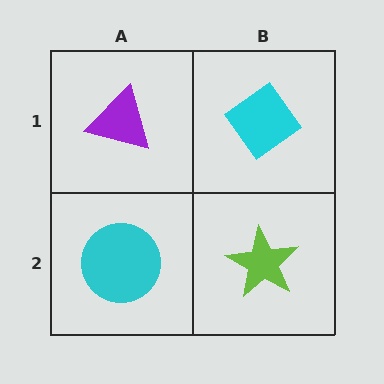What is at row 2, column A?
A cyan circle.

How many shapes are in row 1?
2 shapes.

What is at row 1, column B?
A cyan diamond.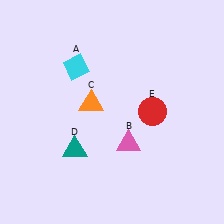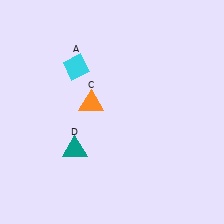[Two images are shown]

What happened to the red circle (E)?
The red circle (E) was removed in Image 2. It was in the top-right area of Image 1.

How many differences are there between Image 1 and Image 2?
There are 2 differences between the two images.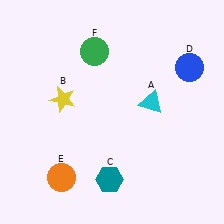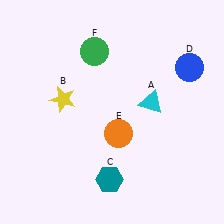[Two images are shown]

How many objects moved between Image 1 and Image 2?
1 object moved between the two images.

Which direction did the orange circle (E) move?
The orange circle (E) moved right.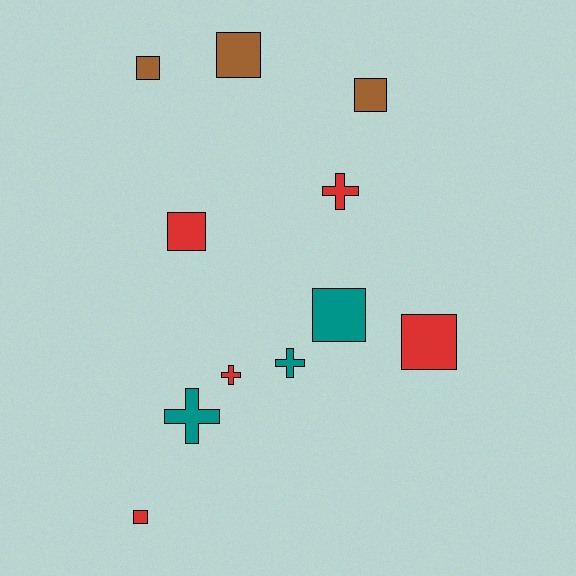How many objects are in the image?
There are 11 objects.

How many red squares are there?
There are 3 red squares.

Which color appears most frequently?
Red, with 5 objects.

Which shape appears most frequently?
Square, with 7 objects.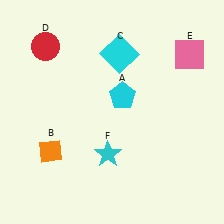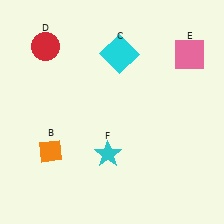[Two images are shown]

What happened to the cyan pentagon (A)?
The cyan pentagon (A) was removed in Image 2. It was in the top-right area of Image 1.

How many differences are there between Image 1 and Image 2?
There is 1 difference between the two images.